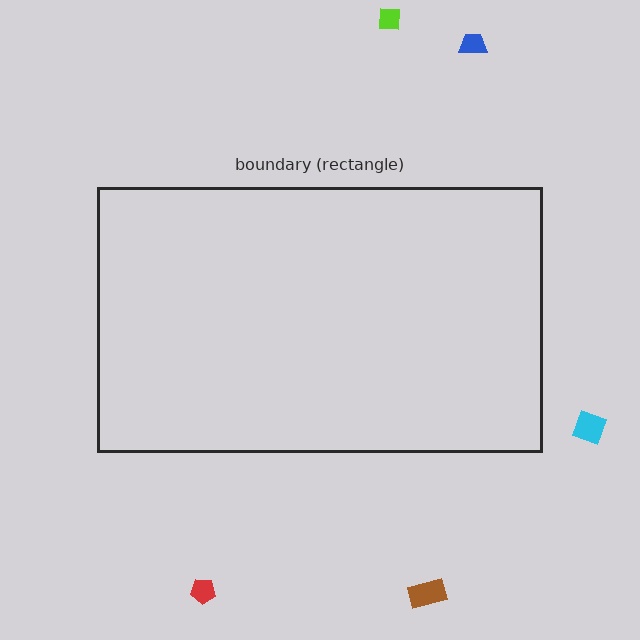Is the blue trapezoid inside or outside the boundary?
Outside.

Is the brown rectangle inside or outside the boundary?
Outside.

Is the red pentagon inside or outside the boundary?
Outside.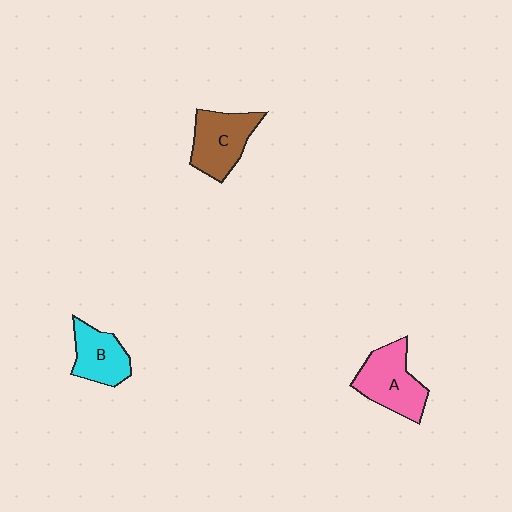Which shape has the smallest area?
Shape B (cyan).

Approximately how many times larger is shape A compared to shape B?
Approximately 1.3 times.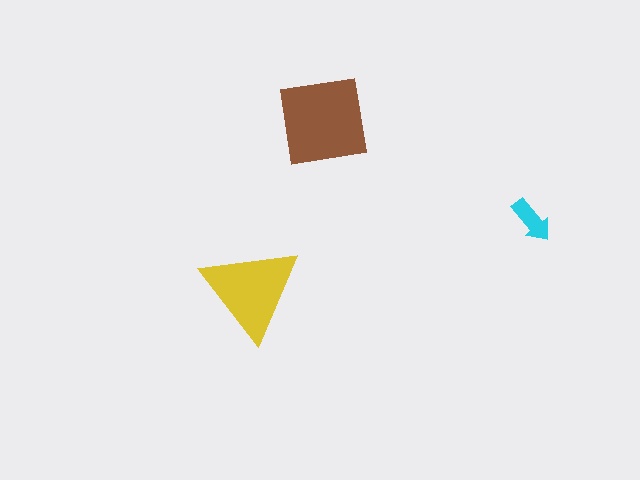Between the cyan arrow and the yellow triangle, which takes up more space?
The yellow triangle.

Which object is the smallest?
The cyan arrow.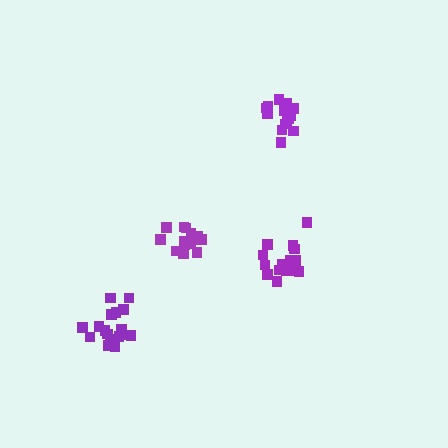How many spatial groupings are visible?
There are 4 spatial groupings.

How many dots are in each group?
Group 1: 17 dots, Group 2: 15 dots, Group 3: 13 dots, Group 4: 17 dots (62 total).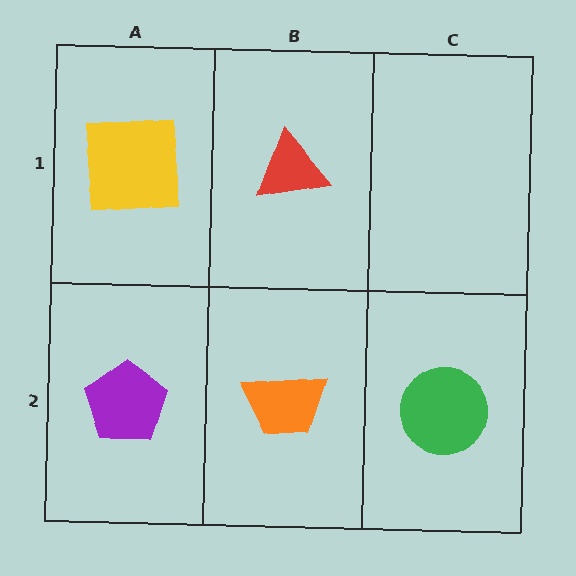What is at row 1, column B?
A red triangle.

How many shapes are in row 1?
2 shapes.